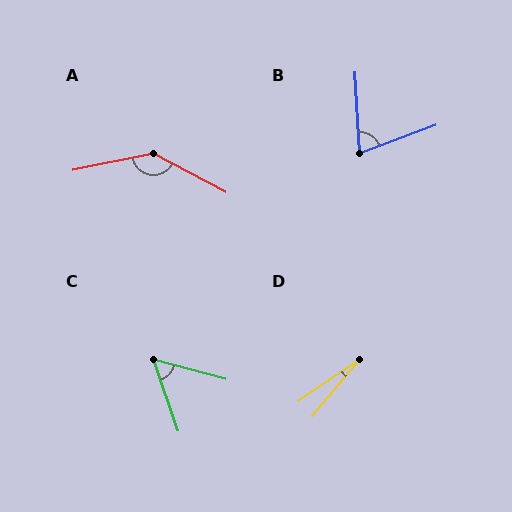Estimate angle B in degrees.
Approximately 72 degrees.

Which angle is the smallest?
D, at approximately 16 degrees.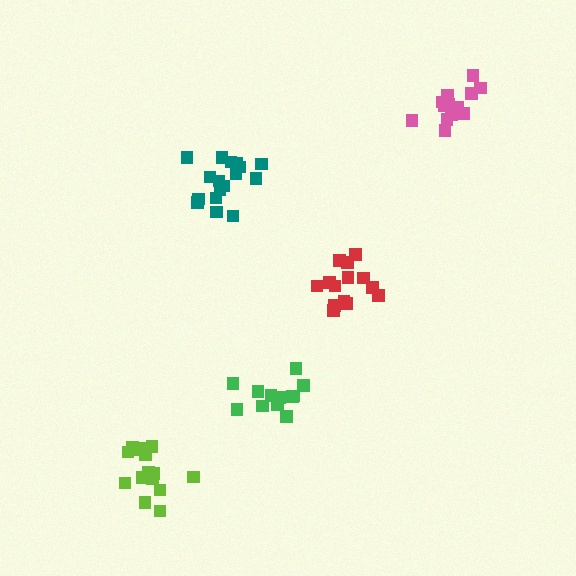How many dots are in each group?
Group 1: 12 dots, Group 2: 15 dots, Group 3: 17 dots, Group 4: 15 dots, Group 5: 14 dots (73 total).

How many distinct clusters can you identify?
There are 5 distinct clusters.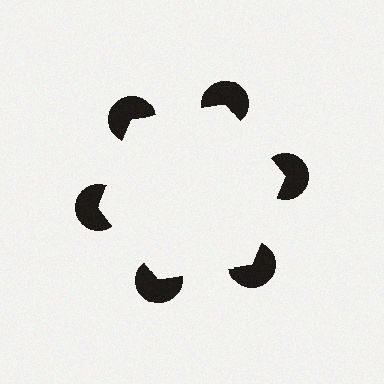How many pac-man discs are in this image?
There are 6 — one at each vertex of the illusory hexagon.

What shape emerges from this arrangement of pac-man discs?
An illusory hexagon — its edges are inferred from the aligned wedge cuts in the pac-man discs, not physically drawn.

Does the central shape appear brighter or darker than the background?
It typically appears slightly brighter than the background, even though no actual brightness change is drawn.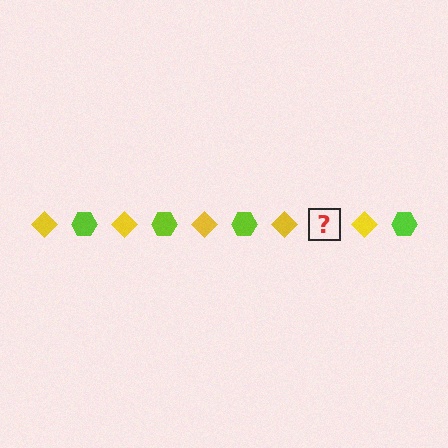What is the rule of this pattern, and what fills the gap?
The rule is that the pattern alternates between yellow diamond and lime hexagon. The gap should be filled with a lime hexagon.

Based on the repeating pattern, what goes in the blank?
The blank should be a lime hexagon.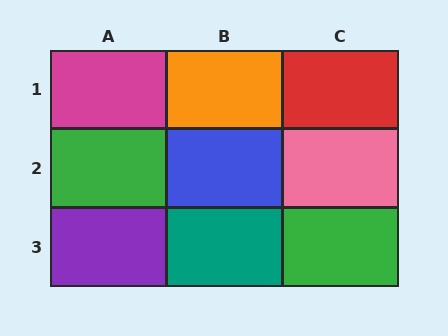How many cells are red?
1 cell is red.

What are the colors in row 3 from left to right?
Purple, teal, green.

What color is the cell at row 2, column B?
Blue.